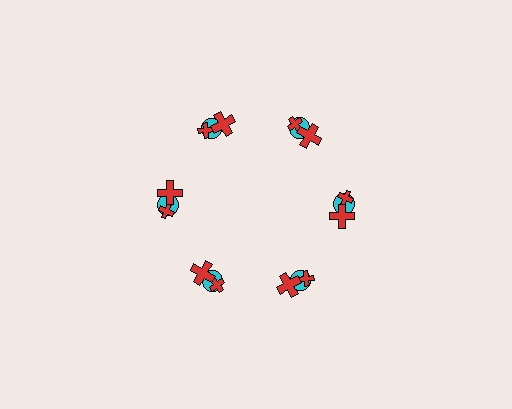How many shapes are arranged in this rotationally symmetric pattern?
There are 18 shapes, arranged in 6 groups of 3.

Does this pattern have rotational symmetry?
Yes, this pattern has 6-fold rotational symmetry. It looks the same after rotating 60 degrees around the center.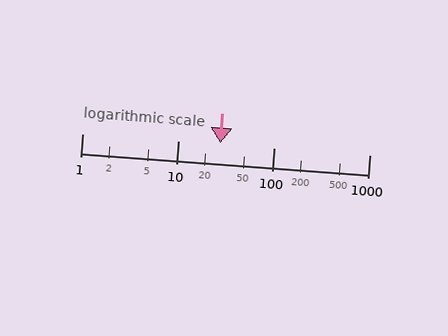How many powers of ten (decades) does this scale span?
The scale spans 3 decades, from 1 to 1000.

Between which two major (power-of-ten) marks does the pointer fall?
The pointer is between 10 and 100.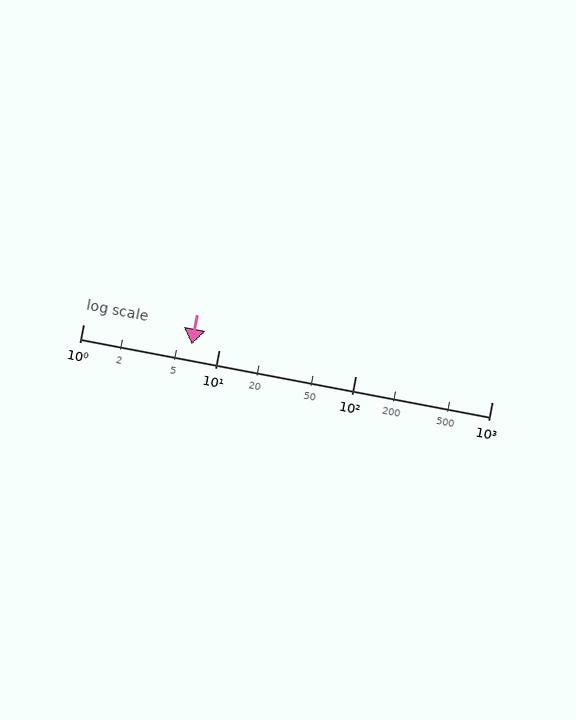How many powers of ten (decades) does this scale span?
The scale spans 3 decades, from 1 to 1000.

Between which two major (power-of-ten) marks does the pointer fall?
The pointer is between 1 and 10.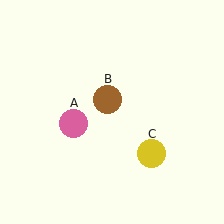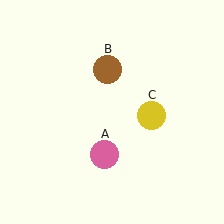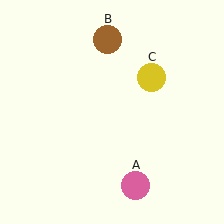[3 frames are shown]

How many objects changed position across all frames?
3 objects changed position: pink circle (object A), brown circle (object B), yellow circle (object C).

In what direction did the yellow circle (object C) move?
The yellow circle (object C) moved up.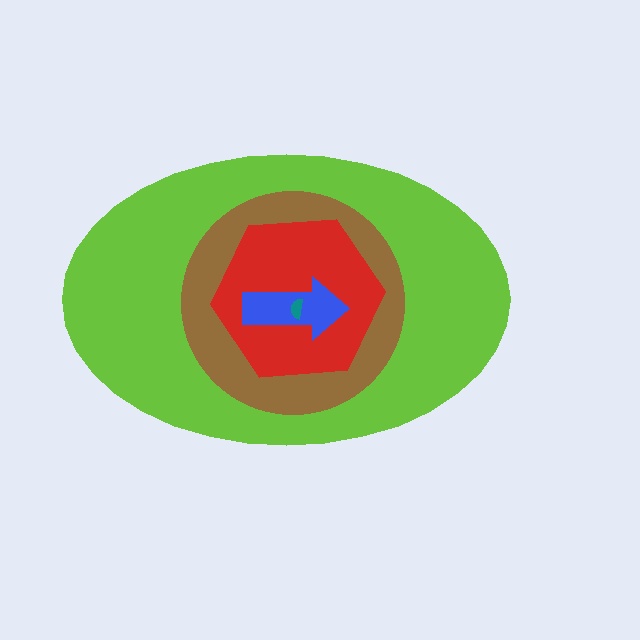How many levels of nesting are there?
5.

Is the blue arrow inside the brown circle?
Yes.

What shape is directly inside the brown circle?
The red hexagon.